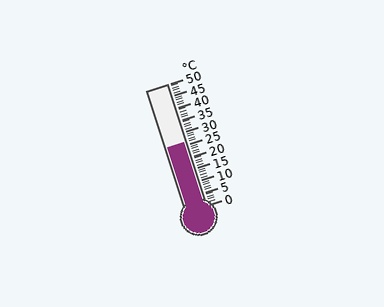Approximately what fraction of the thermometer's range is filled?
The thermometer is filled to approximately 50% of its range.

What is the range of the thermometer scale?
The thermometer scale ranges from 0°C to 50°C.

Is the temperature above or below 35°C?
The temperature is below 35°C.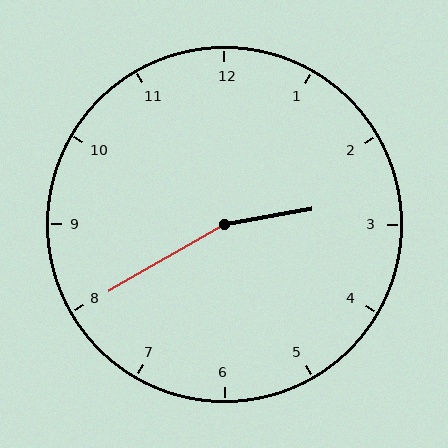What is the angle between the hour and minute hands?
Approximately 160 degrees.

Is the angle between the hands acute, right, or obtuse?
It is obtuse.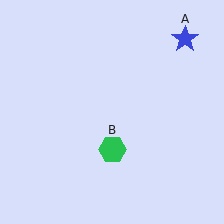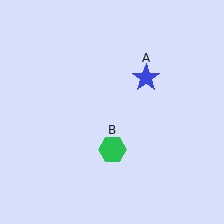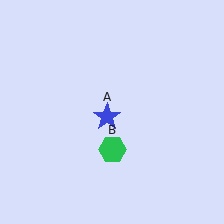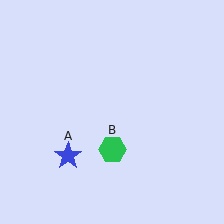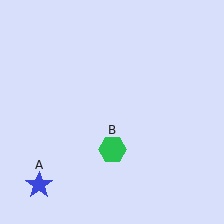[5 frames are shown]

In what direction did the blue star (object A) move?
The blue star (object A) moved down and to the left.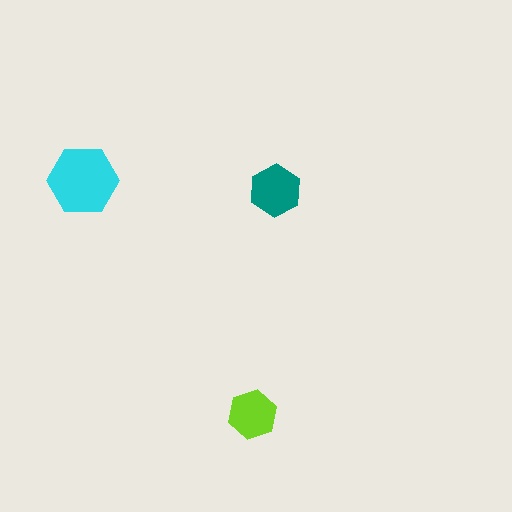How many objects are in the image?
There are 3 objects in the image.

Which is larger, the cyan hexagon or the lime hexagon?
The cyan one.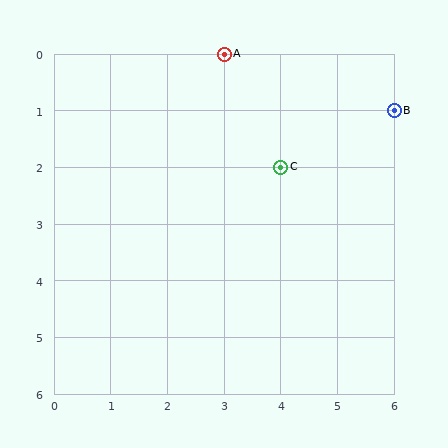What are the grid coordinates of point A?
Point A is at grid coordinates (3, 0).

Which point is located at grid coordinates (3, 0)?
Point A is at (3, 0).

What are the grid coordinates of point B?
Point B is at grid coordinates (6, 1).